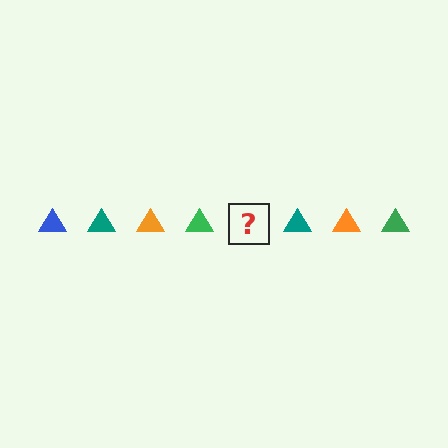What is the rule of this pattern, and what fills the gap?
The rule is that the pattern cycles through blue, teal, orange, green triangles. The gap should be filled with a blue triangle.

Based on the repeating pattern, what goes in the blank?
The blank should be a blue triangle.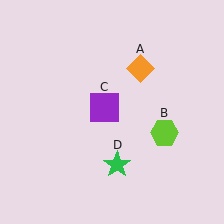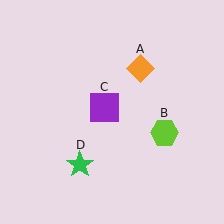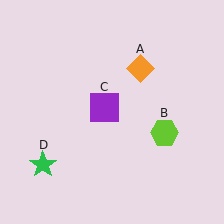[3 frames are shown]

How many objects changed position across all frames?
1 object changed position: green star (object D).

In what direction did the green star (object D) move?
The green star (object D) moved left.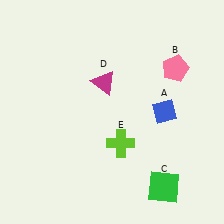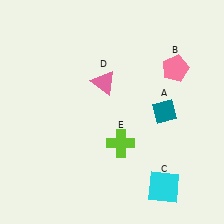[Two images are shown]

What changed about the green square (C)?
In Image 1, C is green. In Image 2, it changed to cyan.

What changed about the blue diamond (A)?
In Image 1, A is blue. In Image 2, it changed to teal.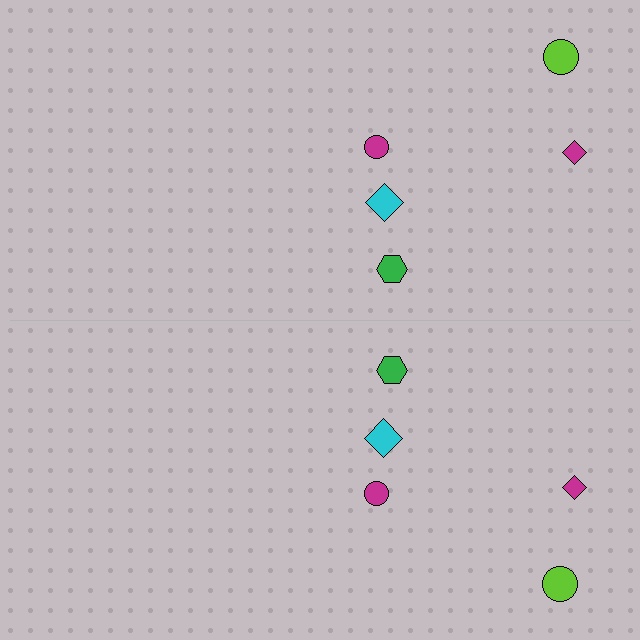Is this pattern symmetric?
Yes, this pattern has bilateral (reflection) symmetry.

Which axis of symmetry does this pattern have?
The pattern has a horizontal axis of symmetry running through the center of the image.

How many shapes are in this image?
There are 10 shapes in this image.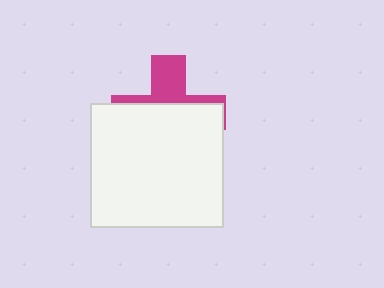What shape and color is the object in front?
The object in front is a white rectangle.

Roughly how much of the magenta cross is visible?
A small part of it is visible (roughly 35%).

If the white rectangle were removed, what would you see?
You would see the complete magenta cross.